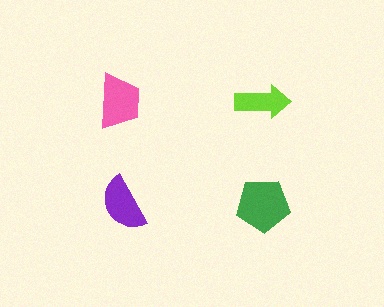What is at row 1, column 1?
A pink trapezoid.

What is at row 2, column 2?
A green pentagon.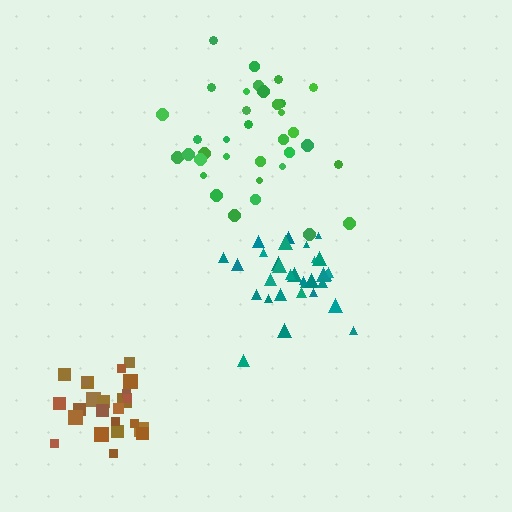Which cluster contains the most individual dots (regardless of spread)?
Green (35).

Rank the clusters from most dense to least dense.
brown, teal, green.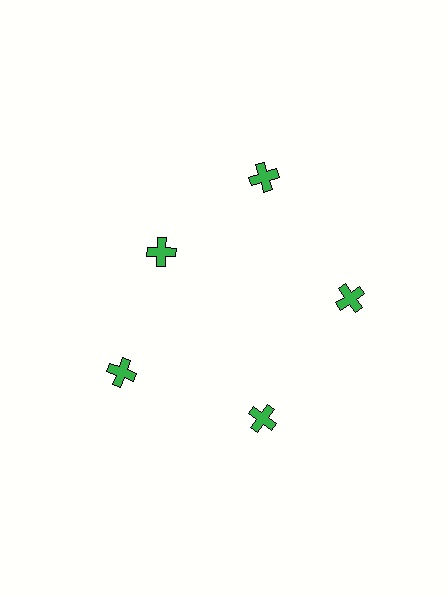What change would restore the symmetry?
The symmetry would be restored by moving it outward, back onto the ring so that all 5 crosses sit at equal angles and equal distance from the center.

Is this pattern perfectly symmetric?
No. The 5 green crosses are arranged in a ring, but one element near the 10 o'clock position is pulled inward toward the center, breaking the 5-fold rotational symmetry.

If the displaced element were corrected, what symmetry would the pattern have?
It would have 5-fold rotational symmetry — the pattern would map onto itself every 72 degrees.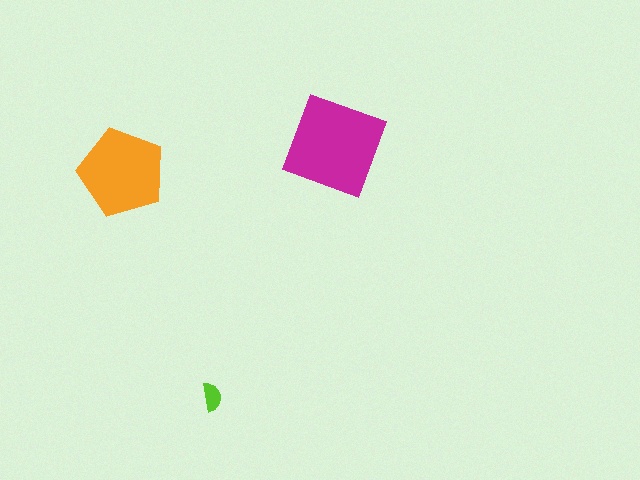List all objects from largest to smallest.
The magenta diamond, the orange pentagon, the lime semicircle.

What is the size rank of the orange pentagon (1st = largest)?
2nd.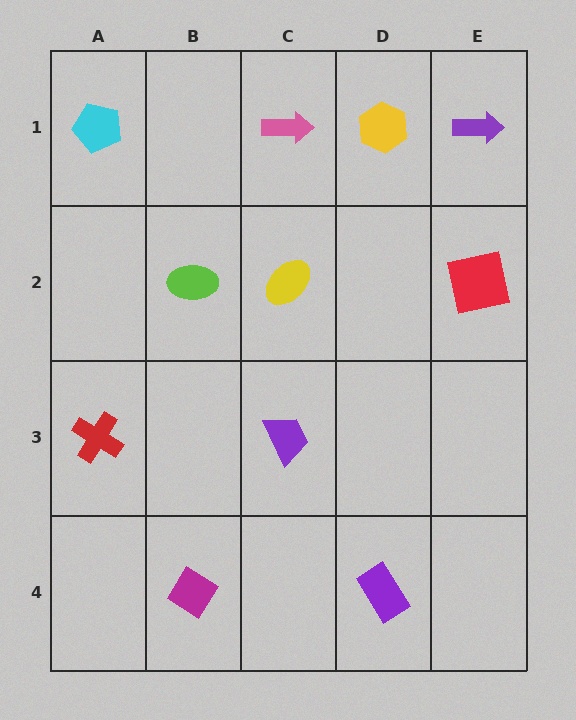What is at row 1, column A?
A cyan pentagon.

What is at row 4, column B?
A magenta diamond.